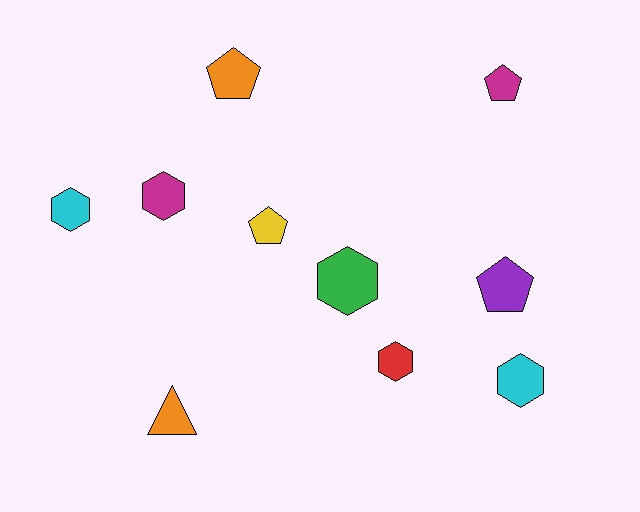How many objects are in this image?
There are 10 objects.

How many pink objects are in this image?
There are no pink objects.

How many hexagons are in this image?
There are 5 hexagons.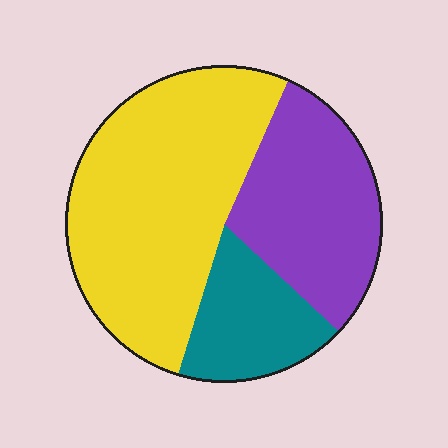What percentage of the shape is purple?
Purple covers about 30% of the shape.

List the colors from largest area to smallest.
From largest to smallest: yellow, purple, teal.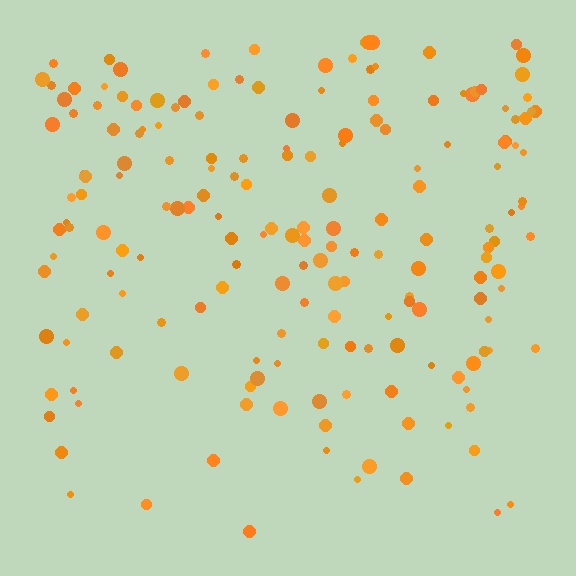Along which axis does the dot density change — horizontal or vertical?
Vertical.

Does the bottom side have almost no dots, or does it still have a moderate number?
Still a moderate number, just noticeably fewer than the top.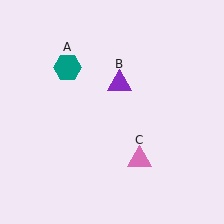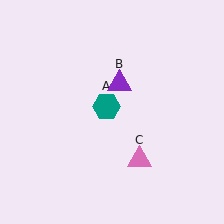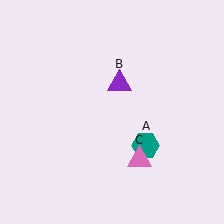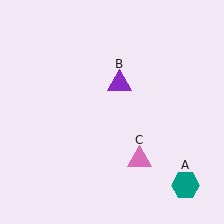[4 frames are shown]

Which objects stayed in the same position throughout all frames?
Purple triangle (object B) and pink triangle (object C) remained stationary.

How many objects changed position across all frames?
1 object changed position: teal hexagon (object A).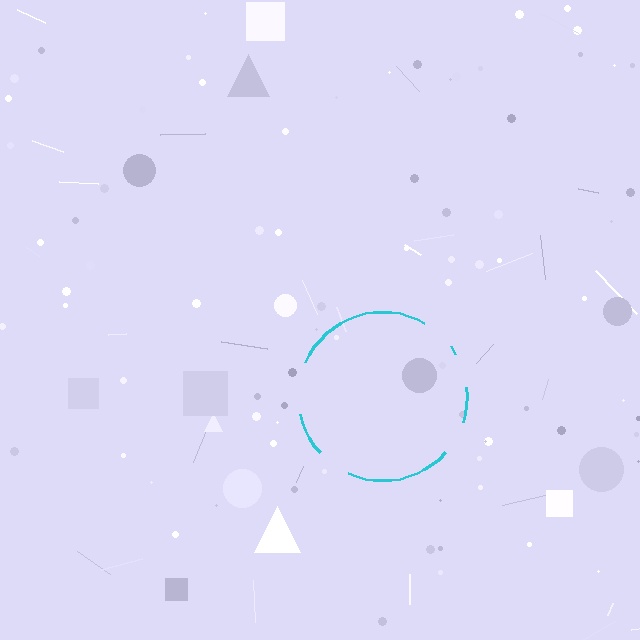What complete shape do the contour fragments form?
The contour fragments form a circle.